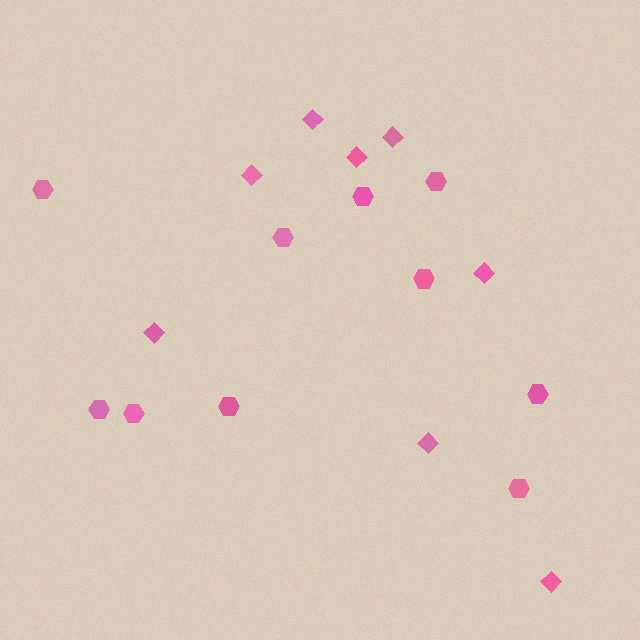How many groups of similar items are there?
There are 2 groups: one group of hexagons (10) and one group of diamonds (8).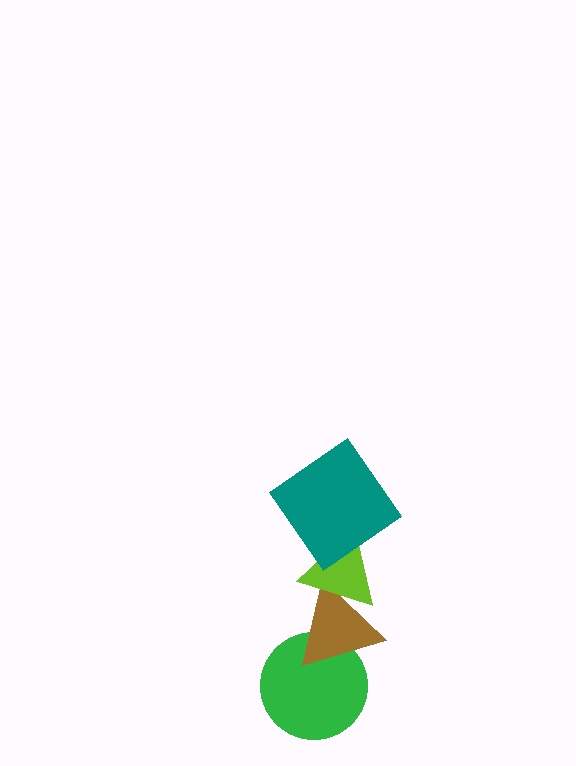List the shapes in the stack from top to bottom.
From top to bottom: the teal diamond, the lime triangle, the brown triangle, the green circle.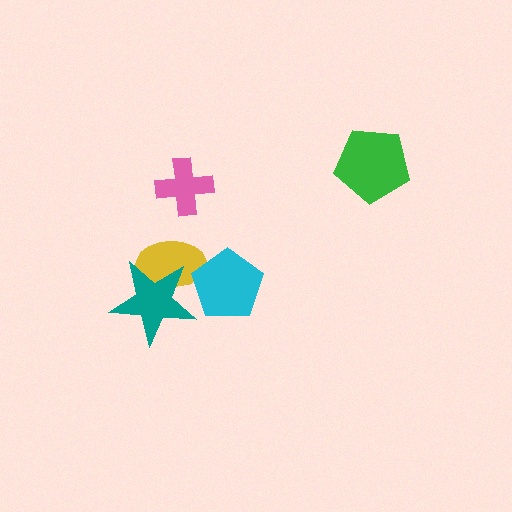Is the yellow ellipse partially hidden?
Yes, it is partially covered by another shape.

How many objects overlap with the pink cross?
0 objects overlap with the pink cross.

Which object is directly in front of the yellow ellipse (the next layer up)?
The teal star is directly in front of the yellow ellipse.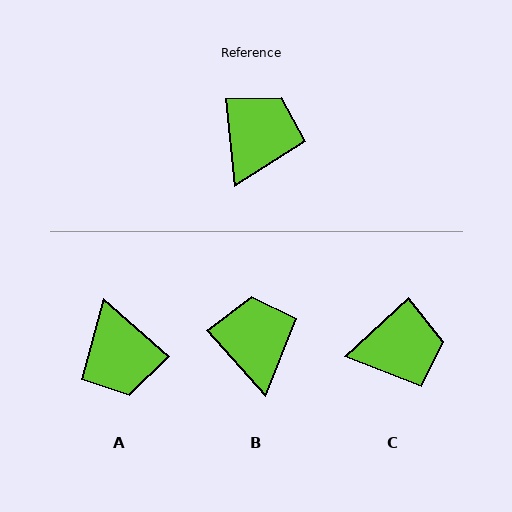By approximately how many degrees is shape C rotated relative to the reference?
Approximately 53 degrees clockwise.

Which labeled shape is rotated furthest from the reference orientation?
A, about 137 degrees away.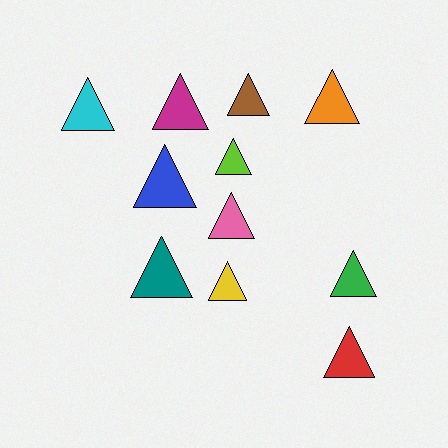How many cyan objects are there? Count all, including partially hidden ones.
There is 1 cyan object.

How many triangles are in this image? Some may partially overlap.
There are 11 triangles.